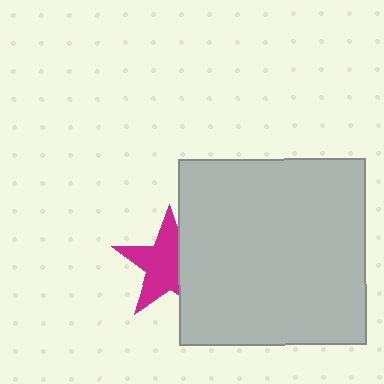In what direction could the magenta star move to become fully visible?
The magenta star could move left. That would shift it out from behind the light gray square entirely.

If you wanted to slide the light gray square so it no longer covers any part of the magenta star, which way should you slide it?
Slide it right — that is the most direct way to separate the two shapes.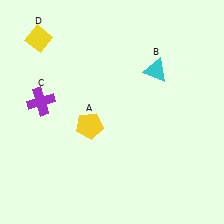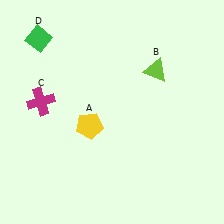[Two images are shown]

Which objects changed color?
B changed from cyan to lime. C changed from purple to magenta. D changed from yellow to green.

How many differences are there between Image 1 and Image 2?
There are 3 differences between the two images.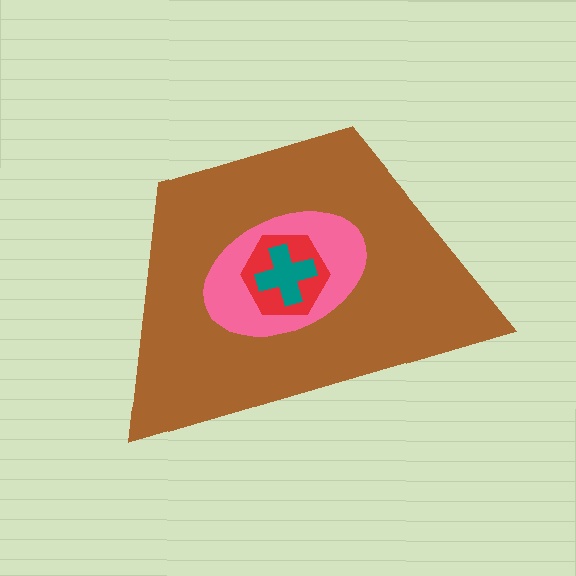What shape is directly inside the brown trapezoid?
The pink ellipse.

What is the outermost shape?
The brown trapezoid.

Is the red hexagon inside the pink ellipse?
Yes.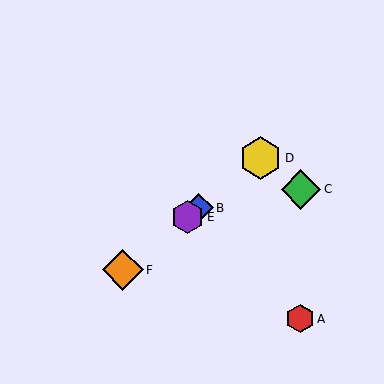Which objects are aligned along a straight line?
Objects B, D, E, F are aligned along a straight line.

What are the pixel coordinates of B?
Object B is at (199, 208).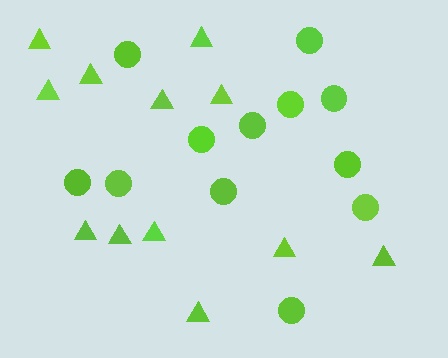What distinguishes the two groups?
There are 2 groups: one group of circles (12) and one group of triangles (12).